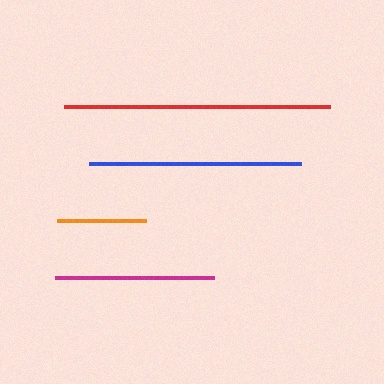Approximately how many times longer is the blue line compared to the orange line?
The blue line is approximately 2.3 times the length of the orange line.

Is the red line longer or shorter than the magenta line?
The red line is longer than the magenta line.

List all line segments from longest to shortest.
From longest to shortest: red, blue, magenta, orange.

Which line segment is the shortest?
The orange line is the shortest at approximately 90 pixels.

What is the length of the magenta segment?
The magenta segment is approximately 159 pixels long.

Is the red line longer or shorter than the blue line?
The red line is longer than the blue line.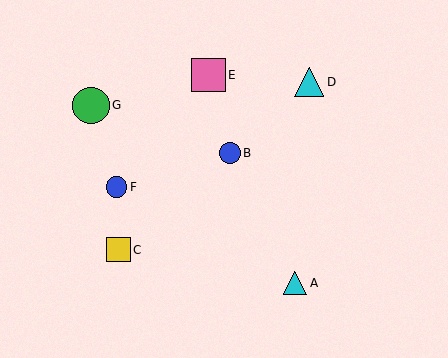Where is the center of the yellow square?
The center of the yellow square is at (118, 250).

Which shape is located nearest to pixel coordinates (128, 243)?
The yellow square (labeled C) at (118, 250) is nearest to that location.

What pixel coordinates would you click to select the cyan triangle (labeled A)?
Click at (295, 283) to select the cyan triangle A.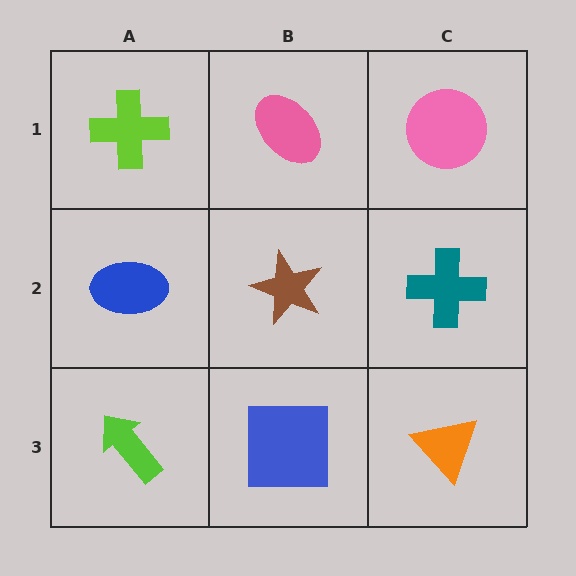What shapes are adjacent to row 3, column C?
A teal cross (row 2, column C), a blue square (row 3, column B).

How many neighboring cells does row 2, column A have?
3.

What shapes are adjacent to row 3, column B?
A brown star (row 2, column B), a lime arrow (row 3, column A), an orange triangle (row 3, column C).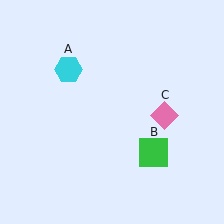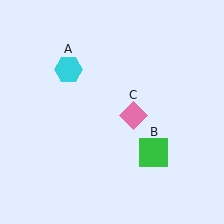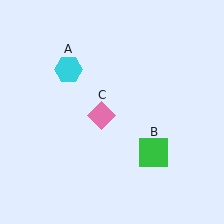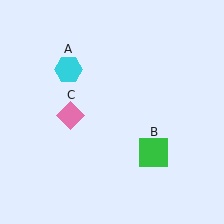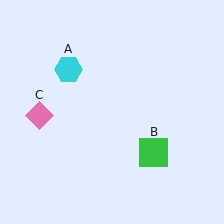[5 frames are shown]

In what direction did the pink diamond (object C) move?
The pink diamond (object C) moved left.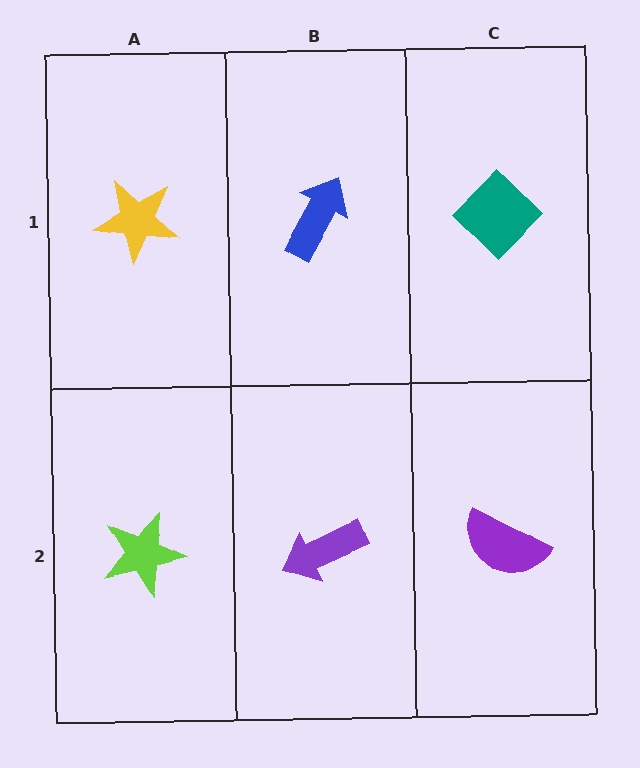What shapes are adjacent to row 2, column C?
A teal diamond (row 1, column C), a purple arrow (row 2, column B).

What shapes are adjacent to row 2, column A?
A yellow star (row 1, column A), a purple arrow (row 2, column B).